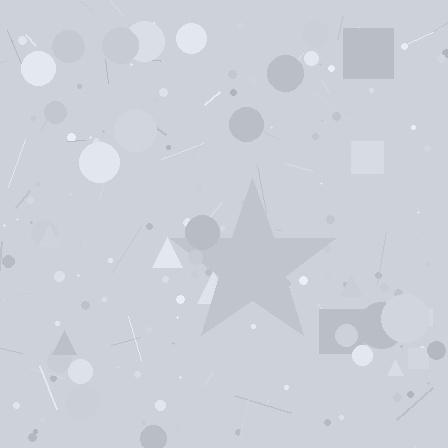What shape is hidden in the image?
A star is hidden in the image.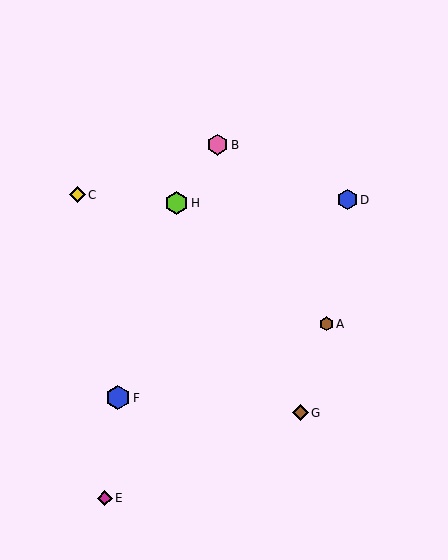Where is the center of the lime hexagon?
The center of the lime hexagon is at (177, 203).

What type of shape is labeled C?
Shape C is a yellow diamond.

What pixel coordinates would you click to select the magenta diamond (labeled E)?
Click at (105, 498) to select the magenta diamond E.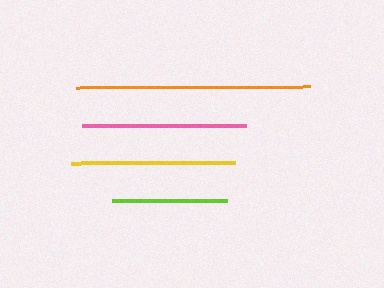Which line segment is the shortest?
The lime line is the shortest at approximately 116 pixels.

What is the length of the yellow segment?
The yellow segment is approximately 164 pixels long.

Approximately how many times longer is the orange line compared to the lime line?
The orange line is approximately 2.0 times the length of the lime line.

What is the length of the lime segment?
The lime segment is approximately 116 pixels long.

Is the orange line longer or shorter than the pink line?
The orange line is longer than the pink line.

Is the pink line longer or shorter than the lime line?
The pink line is longer than the lime line.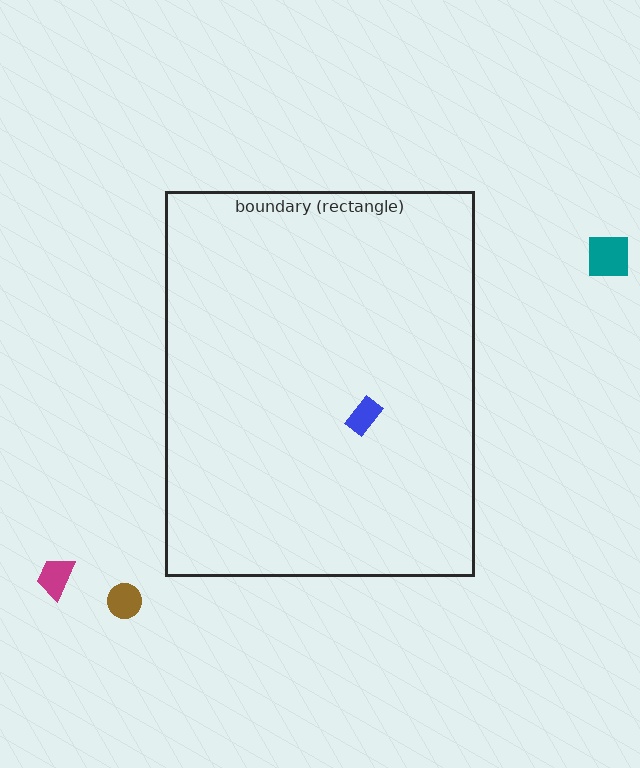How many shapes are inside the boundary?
1 inside, 3 outside.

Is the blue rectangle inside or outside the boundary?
Inside.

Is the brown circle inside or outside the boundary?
Outside.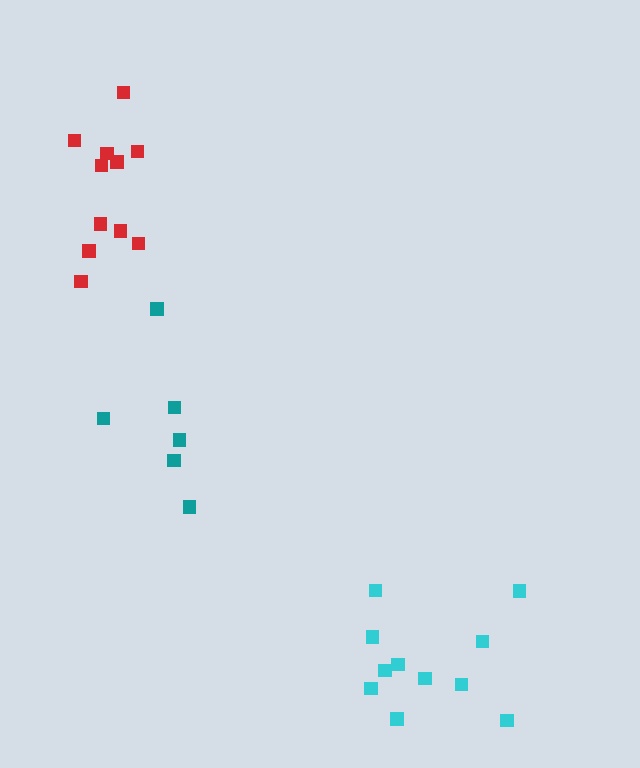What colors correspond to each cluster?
The clusters are colored: teal, cyan, red.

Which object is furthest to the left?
The red cluster is leftmost.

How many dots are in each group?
Group 1: 6 dots, Group 2: 11 dots, Group 3: 11 dots (28 total).